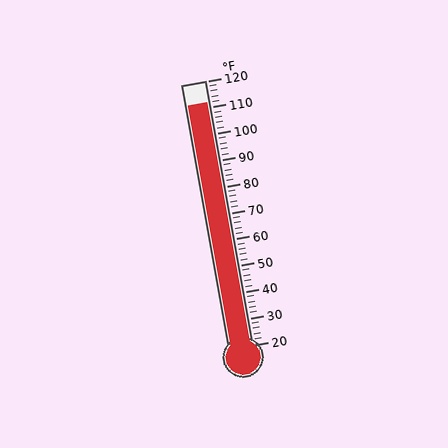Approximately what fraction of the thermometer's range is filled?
The thermometer is filled to approximately 90% of its range.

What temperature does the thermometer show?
The thermometer shows approximately 112°F.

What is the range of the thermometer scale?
The thermometer scale ranges from 20°F to 120°F.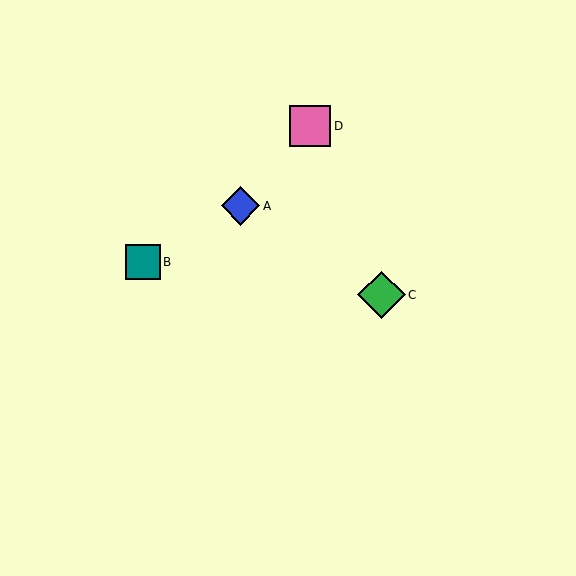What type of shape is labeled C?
Shape C is a green diamond.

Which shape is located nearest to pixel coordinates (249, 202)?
The blue diamond (labeled A) at (240, 206) is nearest to that location.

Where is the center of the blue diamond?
The center of the blue diamond is at (240, 206).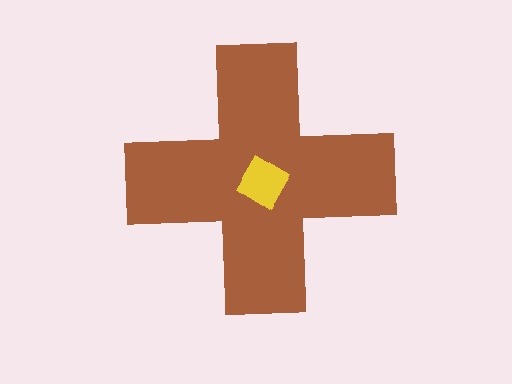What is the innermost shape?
The yellow diamond.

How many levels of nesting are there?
2.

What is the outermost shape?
The brown cross.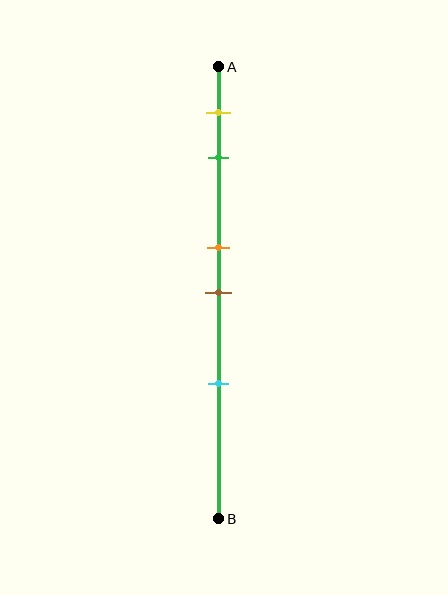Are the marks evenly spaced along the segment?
No, the marks are not evenly spaced.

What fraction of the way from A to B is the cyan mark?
The cyan mark is approximately 70% (0.7) of the way from A to B.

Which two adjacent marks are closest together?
The orange and brown marks are the closest adjacent pair.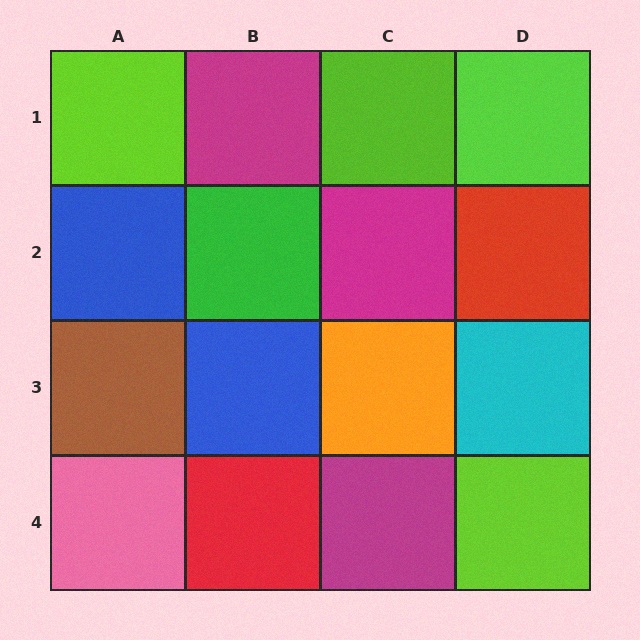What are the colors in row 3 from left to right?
Brown, blue, orange, cyan.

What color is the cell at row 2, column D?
Red.